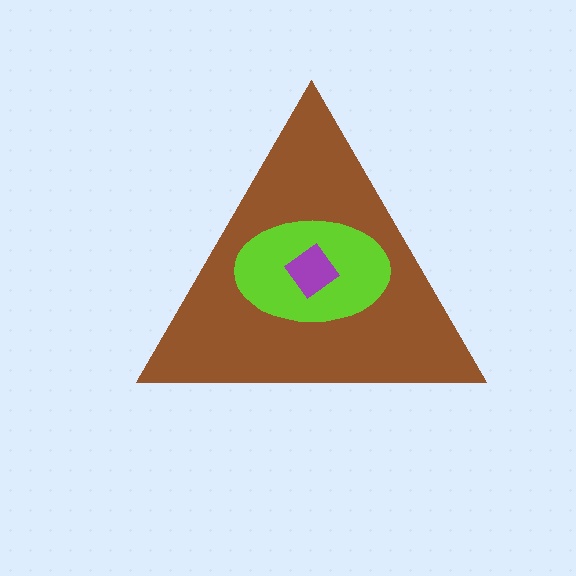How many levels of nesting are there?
3.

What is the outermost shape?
The brown triangle.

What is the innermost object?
The purple diamond.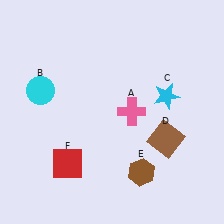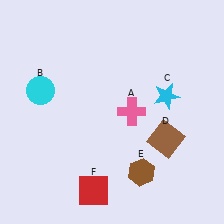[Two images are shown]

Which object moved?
The red square (F) moved down.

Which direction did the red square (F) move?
The red square (F) moved down.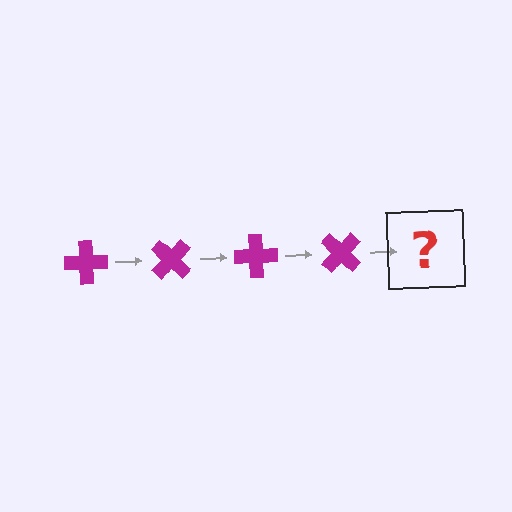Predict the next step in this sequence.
The next step is a magenta cross rotated 180 degrees.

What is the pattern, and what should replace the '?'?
The pattern is that the cross rotates 45 degrees each step. The '?' should be a magenta cross rotated 180 degrees.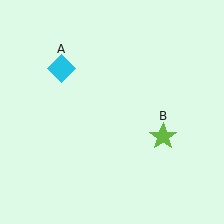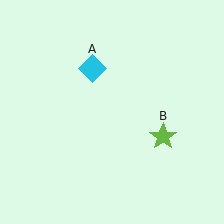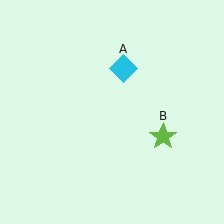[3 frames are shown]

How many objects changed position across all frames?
1 object changed position: cyan diamond (object A).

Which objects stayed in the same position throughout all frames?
Lime star (object B) remained stationary.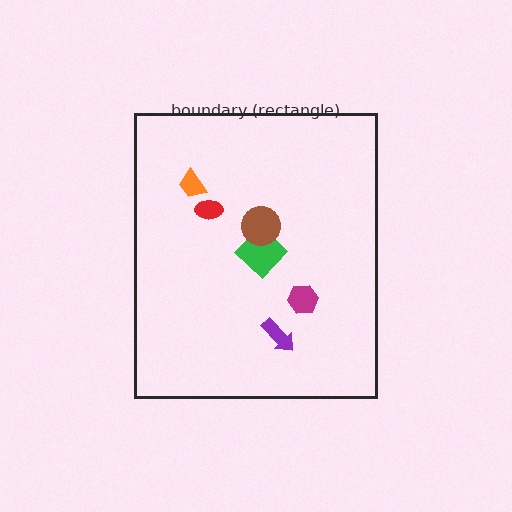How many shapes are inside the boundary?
6 inside, 0 outside.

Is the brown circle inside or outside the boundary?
Inside.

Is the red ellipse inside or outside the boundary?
Inside.